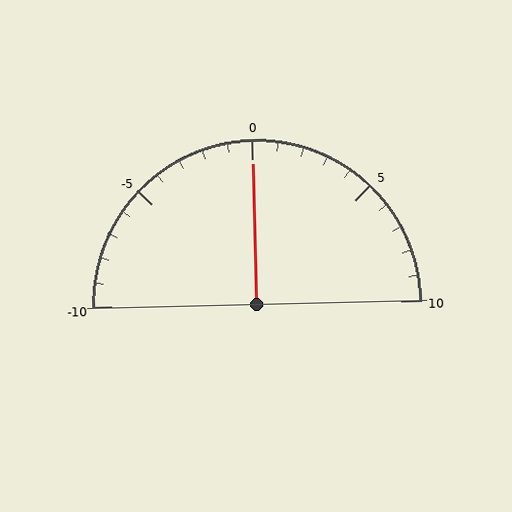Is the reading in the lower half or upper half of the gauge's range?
The reading is in the upper half of the range (-10 to 10).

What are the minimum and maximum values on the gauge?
The gauge ranges from -10 to 10.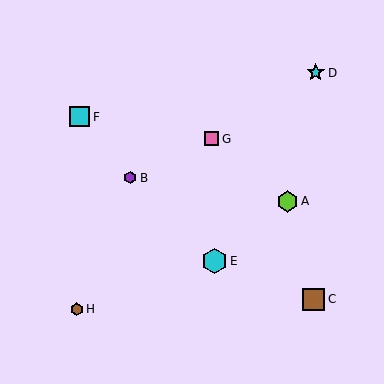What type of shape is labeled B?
Shape B is a purple hexagon.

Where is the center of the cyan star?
The center of the cyan star is at (316, 73).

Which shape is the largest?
The cyan hexagon (labeled E) is the largest.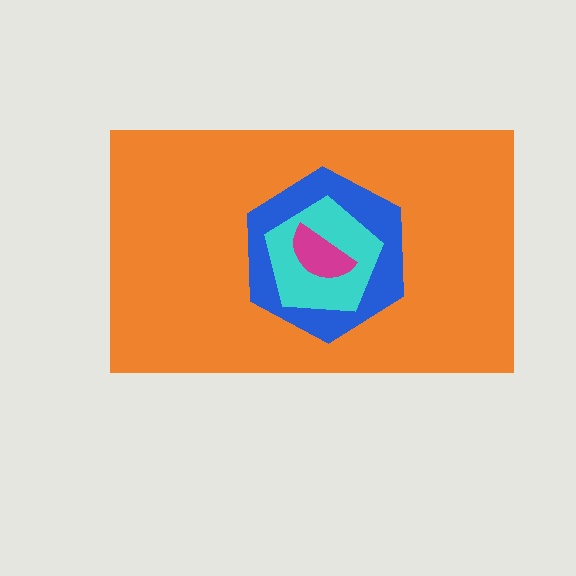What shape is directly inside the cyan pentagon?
The magenta semicircle.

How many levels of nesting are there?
4.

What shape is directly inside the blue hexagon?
The cyan pentagon.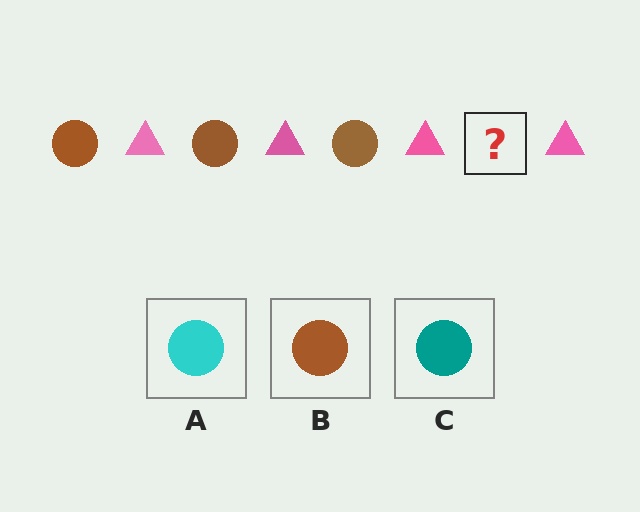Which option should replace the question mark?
Option B.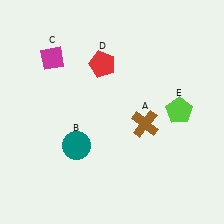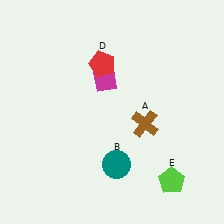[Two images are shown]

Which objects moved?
The objects that moved are: the teal circle (B), the magenta diamond (C), the lime pentagon (E).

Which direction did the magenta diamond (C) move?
The magenta diamond (C) moved right.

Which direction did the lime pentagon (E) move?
The lime pentagon (E) moved down.